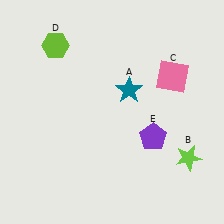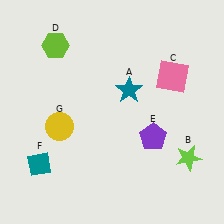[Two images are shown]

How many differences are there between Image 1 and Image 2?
There are 2 differences between the two images.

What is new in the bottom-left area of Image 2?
A yellow circle (G) was added in the bottom-left area of Image 2.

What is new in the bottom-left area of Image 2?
A teal diamond (F) was added in the bottom-left area of Image 2.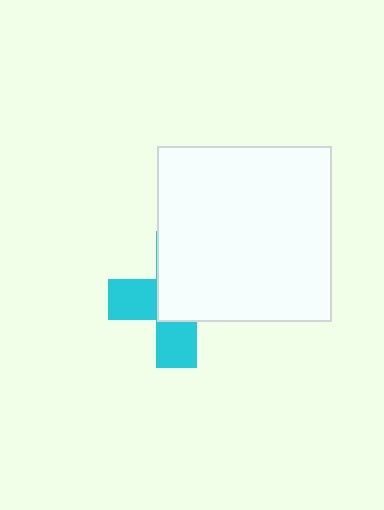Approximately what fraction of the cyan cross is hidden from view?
Roughly 58% of the cyan cross is hidden behind the white square.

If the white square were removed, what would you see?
You would see the complete cyan cross.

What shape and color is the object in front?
The object in front is a white square.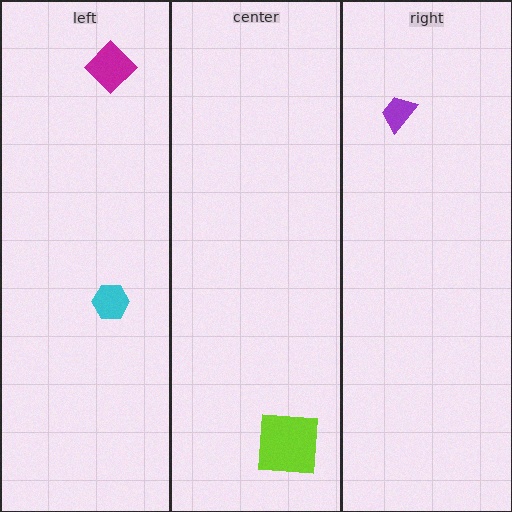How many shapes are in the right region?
1.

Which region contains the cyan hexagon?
The left region.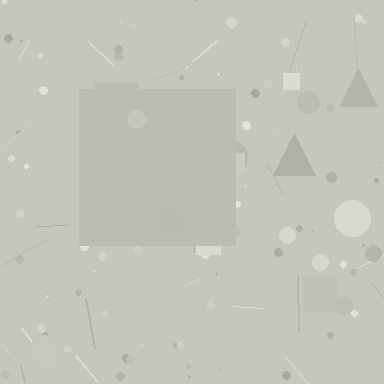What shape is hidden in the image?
A square is hidden in the image.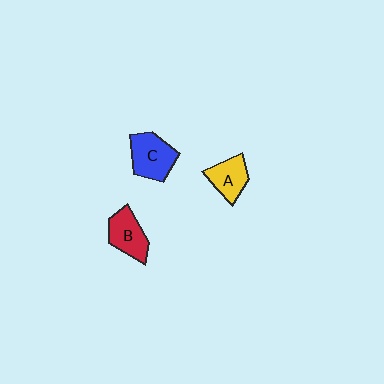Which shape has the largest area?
Shape C (blue).